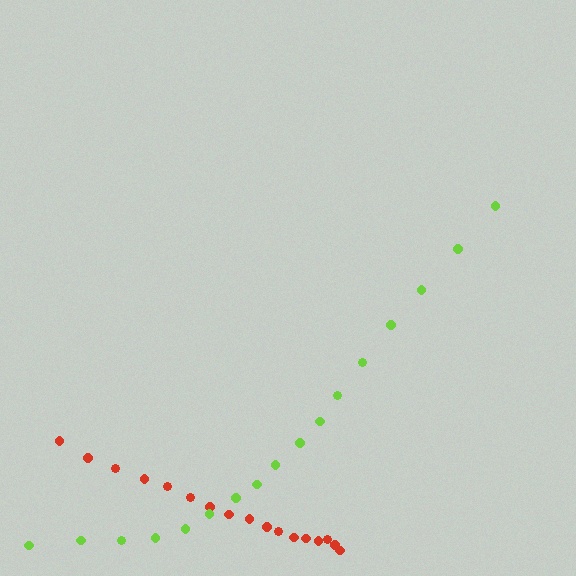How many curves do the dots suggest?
There are 2 distinct paths.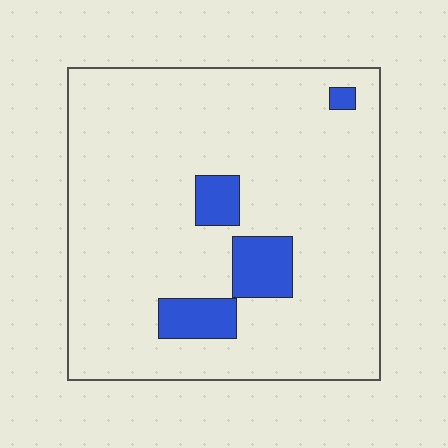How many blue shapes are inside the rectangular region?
4.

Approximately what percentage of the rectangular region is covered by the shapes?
Approximately 10%.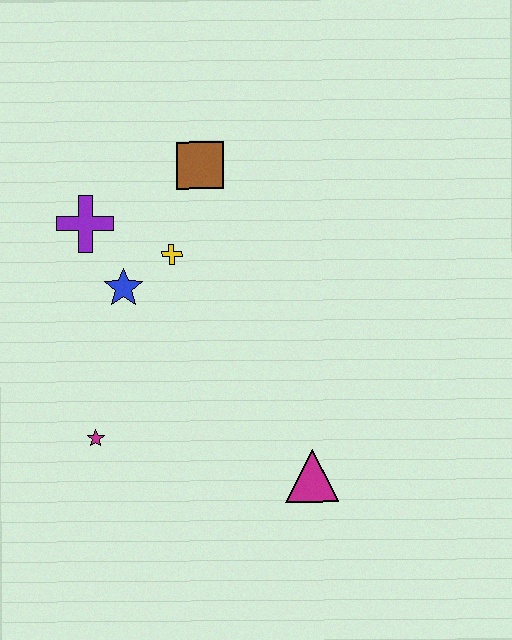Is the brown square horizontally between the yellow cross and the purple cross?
No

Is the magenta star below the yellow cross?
Yes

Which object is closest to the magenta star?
The blue star is closest to the magenta star.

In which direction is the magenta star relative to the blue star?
The magenta star is below the blue star.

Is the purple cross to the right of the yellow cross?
No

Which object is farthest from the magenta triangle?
The purple cross is farthest from the magenta triangle.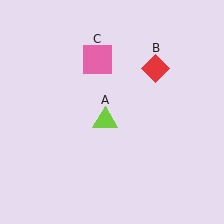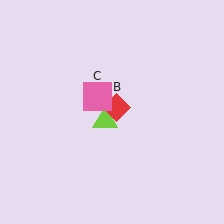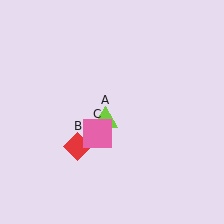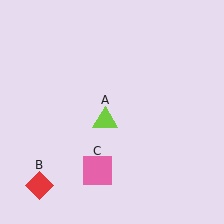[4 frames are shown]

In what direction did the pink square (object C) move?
The pink square (object C) moved down.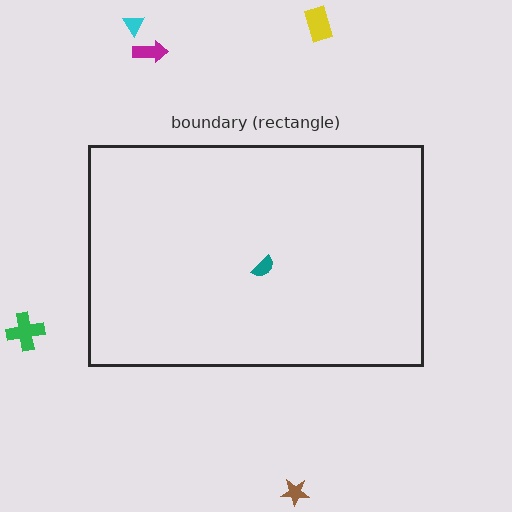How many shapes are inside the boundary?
1 inside, 5 outside.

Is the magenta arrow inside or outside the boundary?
Outside.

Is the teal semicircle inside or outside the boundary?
Inside.